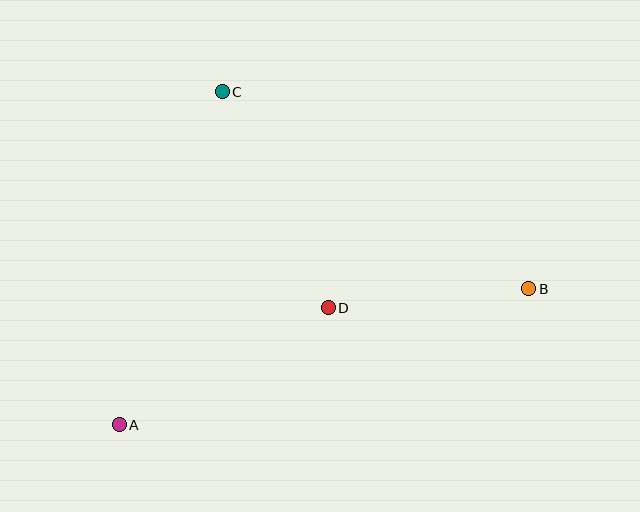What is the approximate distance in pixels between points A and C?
The distance between A and C is approximately 349 pixels.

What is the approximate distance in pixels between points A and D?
The distance between A and D is approximately 240 pixels.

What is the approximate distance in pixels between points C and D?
The distance between C and D is approximately 240 pixels.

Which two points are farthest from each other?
Points A and B are farthest from each other.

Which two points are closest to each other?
Points B and D are closest to each other.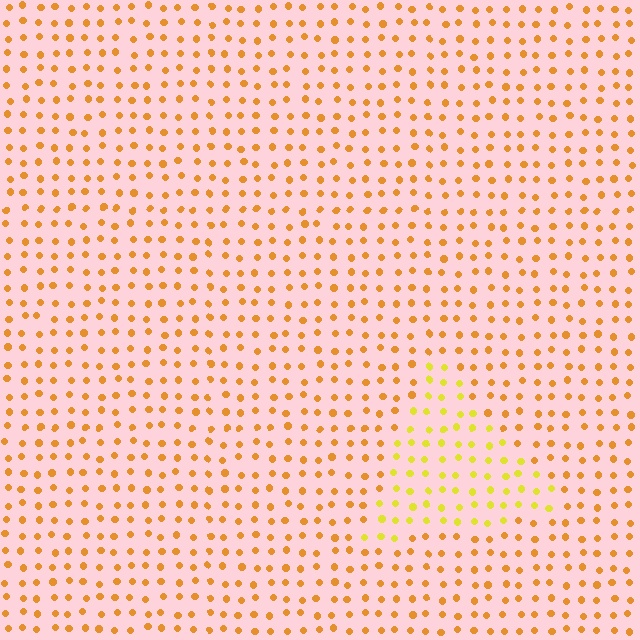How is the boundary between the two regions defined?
The boundary is defined purely by a slight shift in hue (about 29 degrees). Spacing, size, and orientation are identical on both sides.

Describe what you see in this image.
The image is filled with small orange elements in a uniform arrangement. A triangle-shaped region is visible where the elements are tinted to a slightly different hue, forming a subtle color boundary.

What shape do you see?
I see a triangle.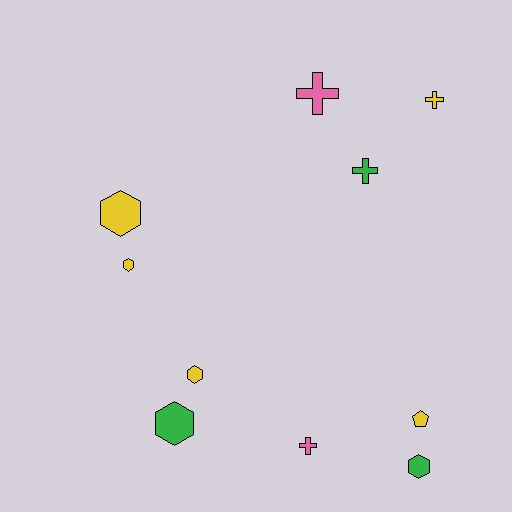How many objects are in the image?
There are 10 objects.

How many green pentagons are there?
There are no green pentagons.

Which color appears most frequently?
Yellow, with 5 objects.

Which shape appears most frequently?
Hexagon, with 5 objects.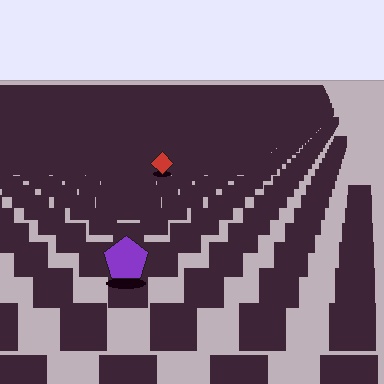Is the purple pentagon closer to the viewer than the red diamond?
Yes. The purple pentagon is closer — you can tell from the texture gradient: the ground texture is coarser near it.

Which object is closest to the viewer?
The purple pentagon is closest. The texture marks near it are larger and more spread out.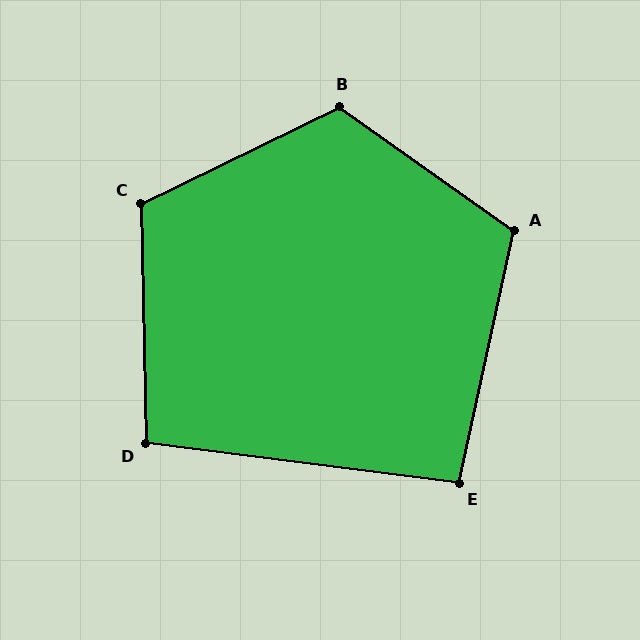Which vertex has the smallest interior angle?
E, at approximately 95 degrees.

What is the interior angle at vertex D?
Approximately 98 degrees (obtuse).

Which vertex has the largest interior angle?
B, at approximately 119 degrees.